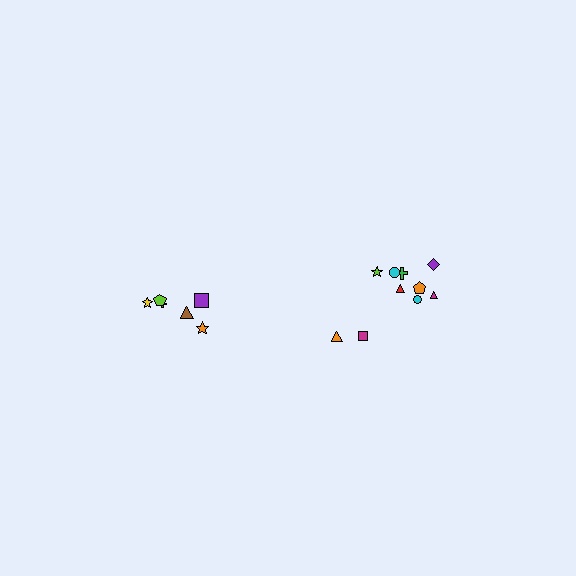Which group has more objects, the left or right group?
The right group.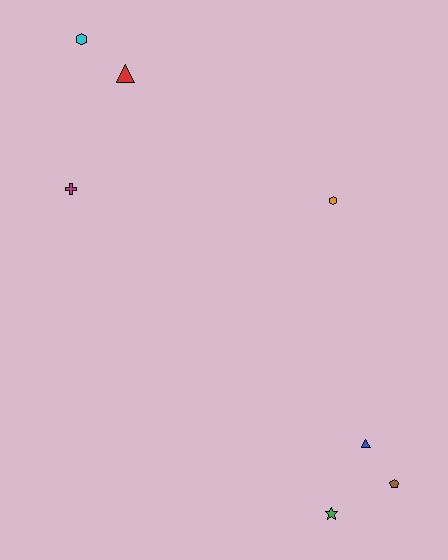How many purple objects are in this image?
There are no purple objects.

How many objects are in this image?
There are 7 objects.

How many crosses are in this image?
There is 1 cross.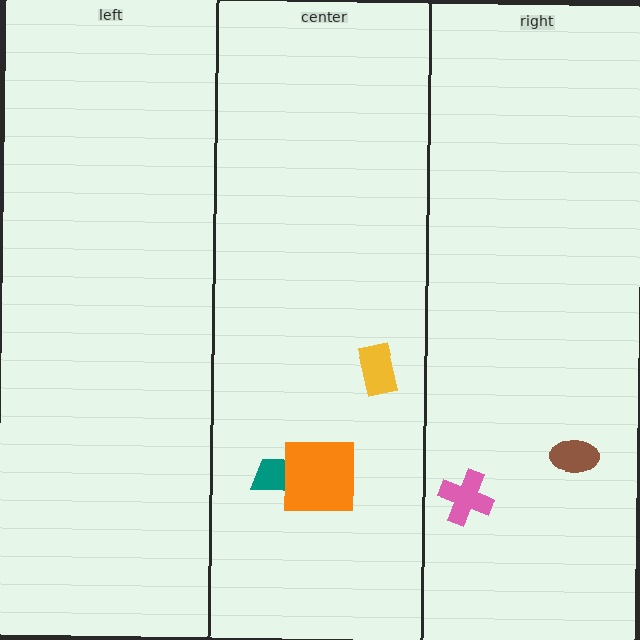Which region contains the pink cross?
The right region.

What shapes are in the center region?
The teal trapezoid, the orange square, the yellow rectangle.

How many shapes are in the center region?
3.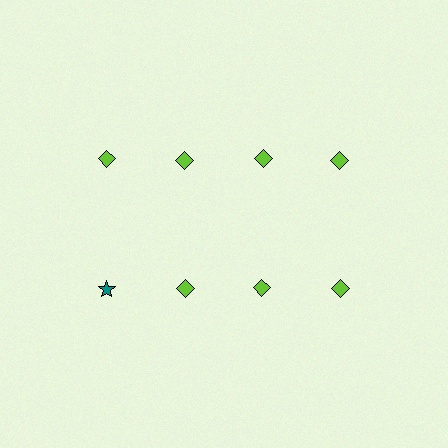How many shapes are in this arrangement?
There are 8 shapes arranged in a grid pattern.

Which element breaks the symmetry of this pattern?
The teal star in the second row, leftmost column breaks the symmetry. All other shapes are lime diamonds.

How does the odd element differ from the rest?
It differs in both color (teal instead of lime) and shape (star instead of diamond).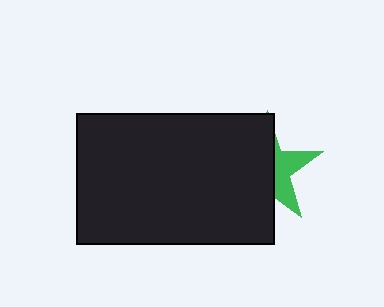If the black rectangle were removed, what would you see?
You would see the complete green star.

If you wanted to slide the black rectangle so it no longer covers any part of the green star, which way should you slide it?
Slide it left — that is the most direct way to separate the two shapes.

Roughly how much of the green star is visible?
A small part of it is visible (roughly 35%).